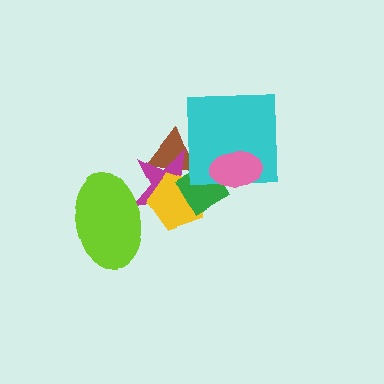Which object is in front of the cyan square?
The pink ellipse is in front of the cyan square.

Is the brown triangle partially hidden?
Yes, it is partially covered by another shape.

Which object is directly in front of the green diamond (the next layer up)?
The cyan square is directly in front of the green diamond.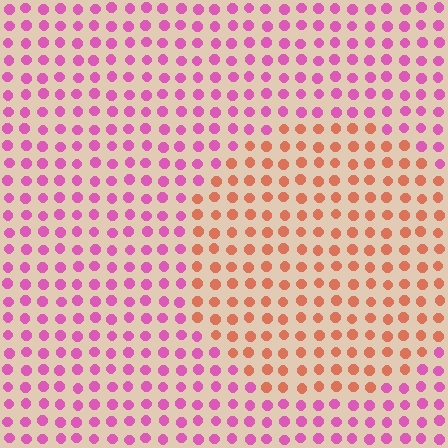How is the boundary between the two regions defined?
The boundary is defined purely by a slight shift in hue (about 55 degrees). Spacing, size, and orientation are identical on both sides.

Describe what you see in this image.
The image is filled with small pink elements in a uniform arrangement. A circle-shaped region is visible where the elements are tinted to a slightly different hue, forming a subtle color boundary.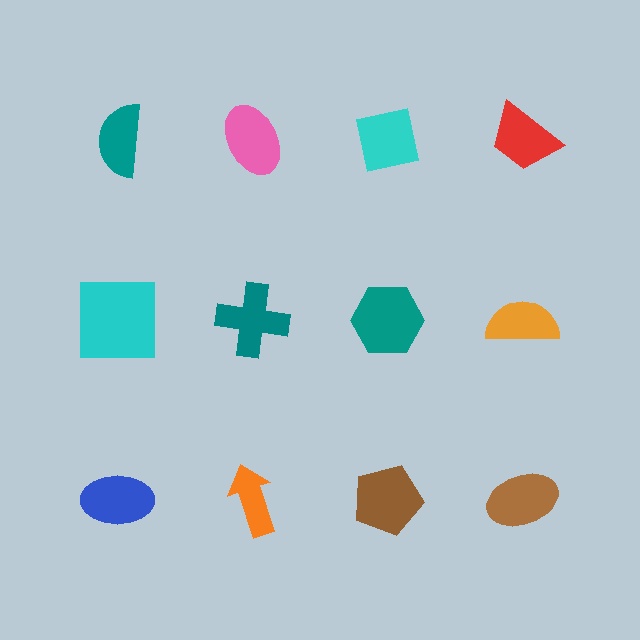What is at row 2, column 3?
A teal hexagon.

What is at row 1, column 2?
A pink ellipse.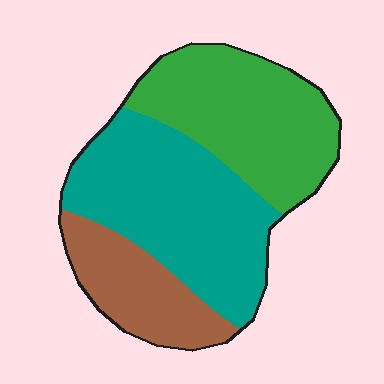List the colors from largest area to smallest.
From largest to smallest: teal, green, brown.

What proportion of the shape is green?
Green covers roughly 35% of the shape.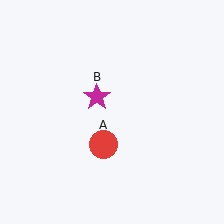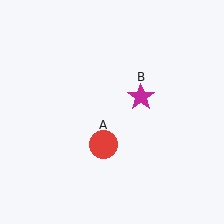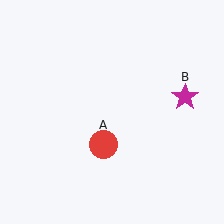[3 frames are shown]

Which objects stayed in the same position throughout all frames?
Red circle (object A) remained stationary.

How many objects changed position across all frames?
1 object changed position: magenta star (object B).